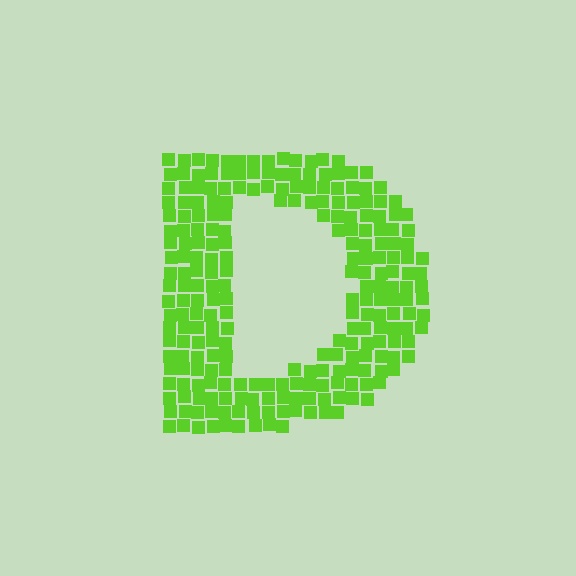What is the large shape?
The large shape is the letter D.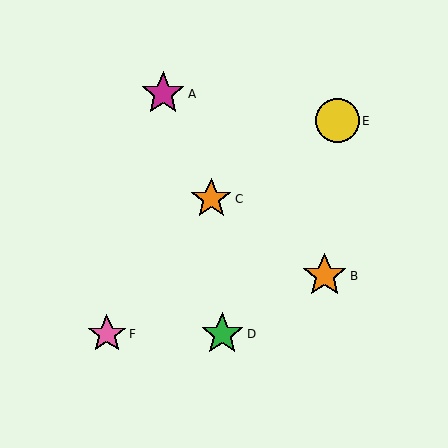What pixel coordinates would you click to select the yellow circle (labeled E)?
Click at (338, 121) to select the yellow circle E.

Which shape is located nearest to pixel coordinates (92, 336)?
The pink star (labeled F) at (107, 334) is nearest to that location.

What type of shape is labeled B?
Shape B is an orange star.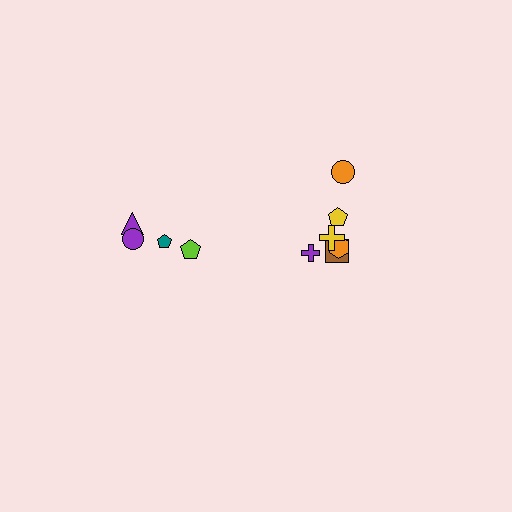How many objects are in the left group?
There are 4 objects.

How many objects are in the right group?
There are 6 objects.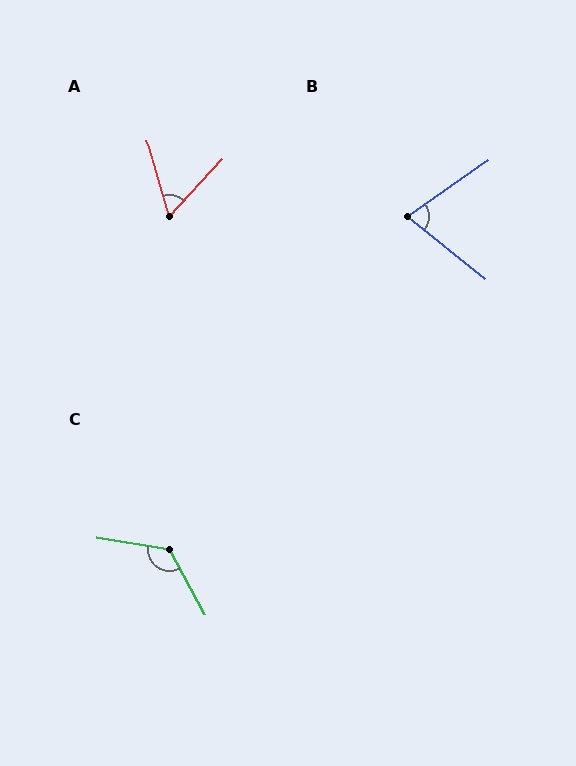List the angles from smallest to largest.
A (59°), B (73°), C (128°).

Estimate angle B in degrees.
Approximately 73 degrees.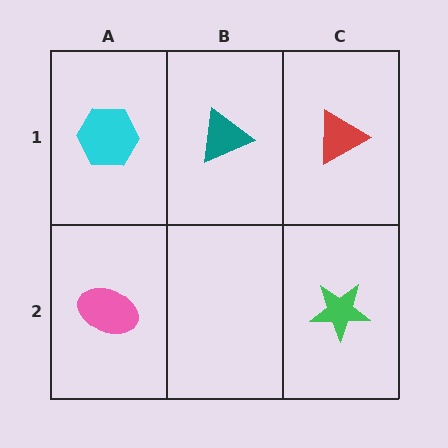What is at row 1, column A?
A cyan hexagon.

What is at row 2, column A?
A pink ellipse.